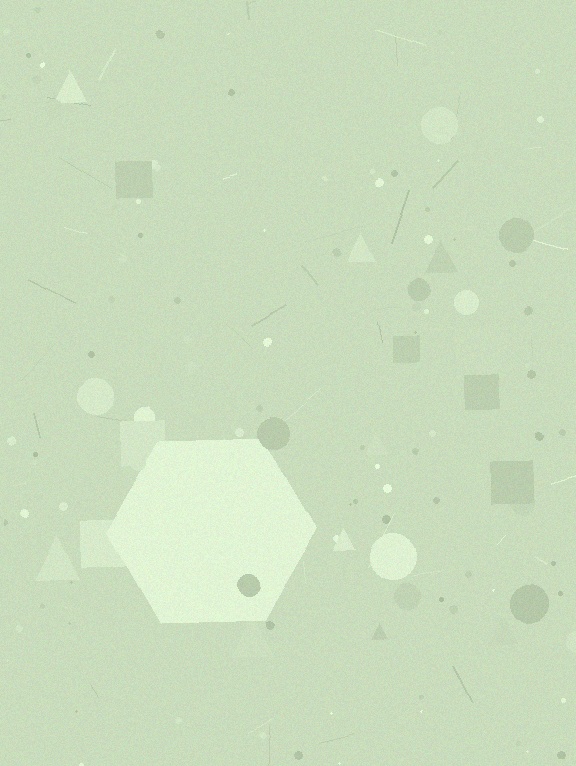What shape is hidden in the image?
A hexagon is hidden in the image.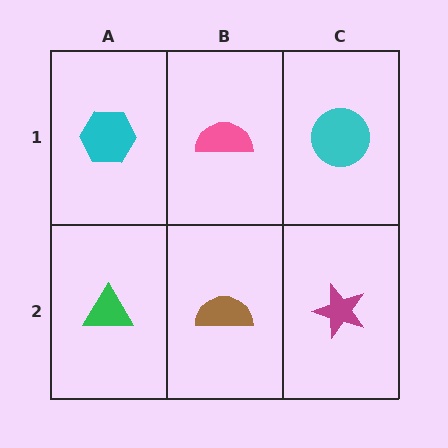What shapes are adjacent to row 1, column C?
A magenta star (row 2, column C), a pink semicircle (row 1, column B).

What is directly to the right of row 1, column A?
A pink semicircle.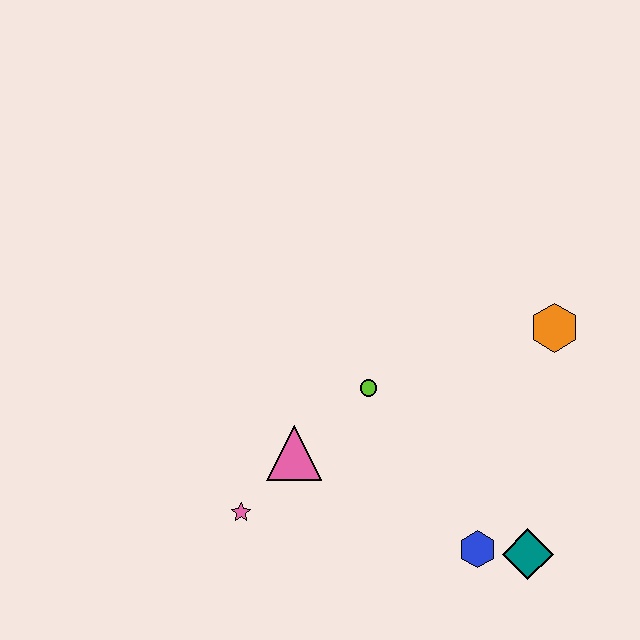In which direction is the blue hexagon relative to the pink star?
The blue hexagon is to the right of the pink star.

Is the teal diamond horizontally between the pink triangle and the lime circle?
No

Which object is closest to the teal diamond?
The blue hexagon is closest to the teal diamond.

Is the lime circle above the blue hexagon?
Yes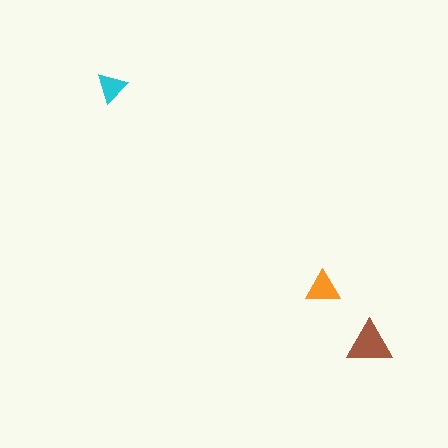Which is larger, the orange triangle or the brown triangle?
The brown one.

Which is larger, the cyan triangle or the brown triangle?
The brown one.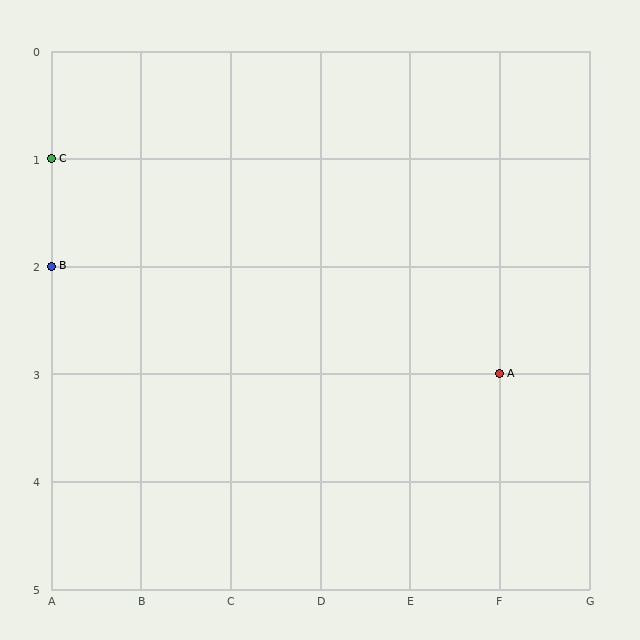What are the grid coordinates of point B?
Point B is at grid coordinates (A, 2).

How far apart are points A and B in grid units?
Points A and B are 5 columns and 1 row apart (about 5.1 grid units diagonally).